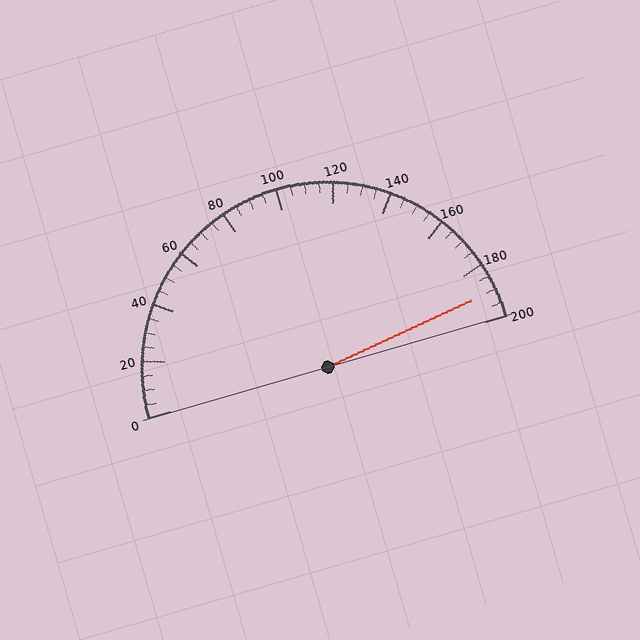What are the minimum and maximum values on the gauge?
The gauge ranges from 0 to 200.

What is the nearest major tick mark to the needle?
The nearest major tick mark is 200.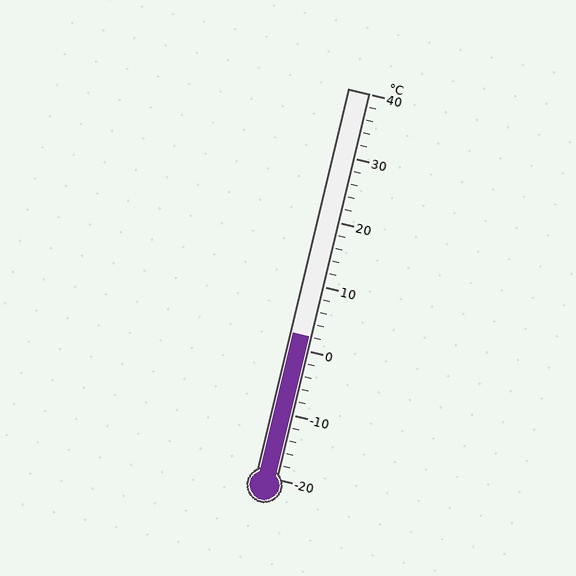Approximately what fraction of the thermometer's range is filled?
The thermometer is filled to approximately 35% of its range.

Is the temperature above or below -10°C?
The temperature is above -10°C.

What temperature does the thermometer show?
The thermometer shows approximately 2°C.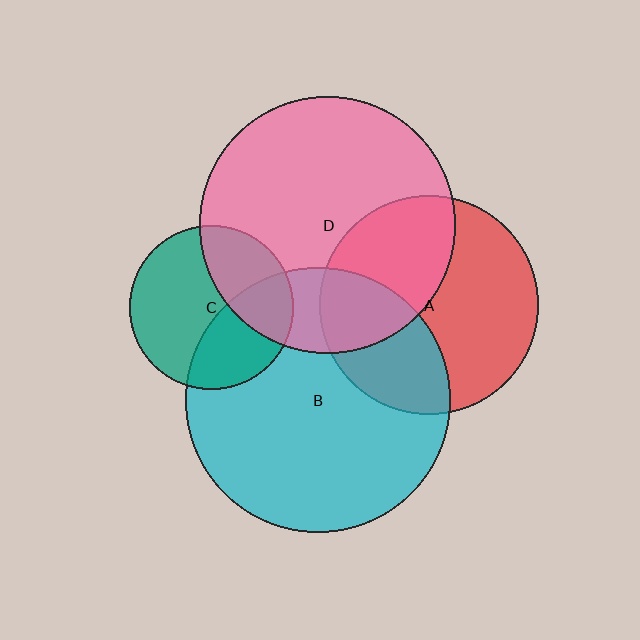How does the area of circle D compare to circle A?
Approximately 1.4 times.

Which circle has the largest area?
Circle B (cyan).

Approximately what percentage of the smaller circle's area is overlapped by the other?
Approximately 35%.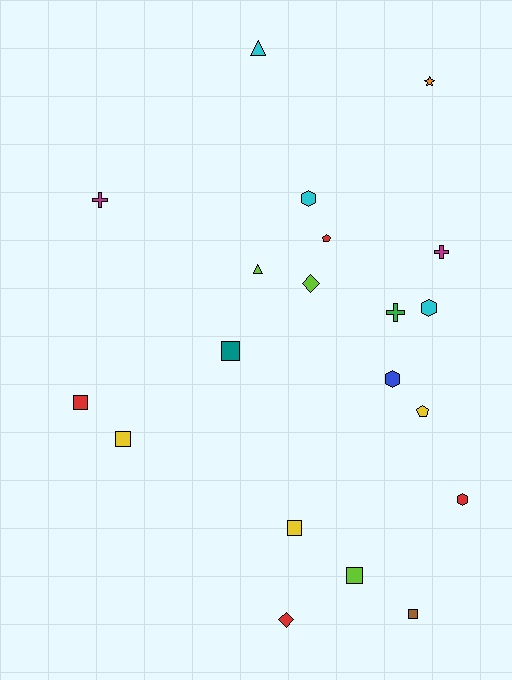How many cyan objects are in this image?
There are 3 cyan objects.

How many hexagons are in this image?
There are 4 hexagons.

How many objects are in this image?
There are 20 objects.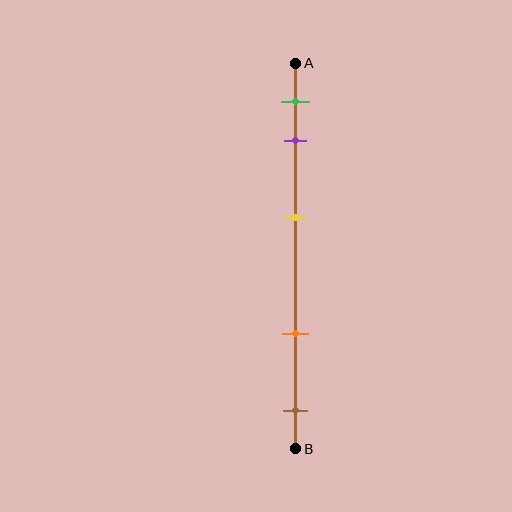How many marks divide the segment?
There are 5 marks dividing the segment.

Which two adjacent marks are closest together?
The green and purple marks are the closest adjacent pair.